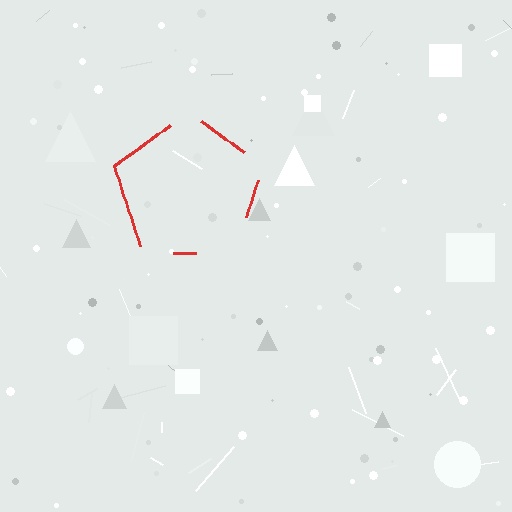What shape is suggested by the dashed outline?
The dashed outline suggests a pentagon.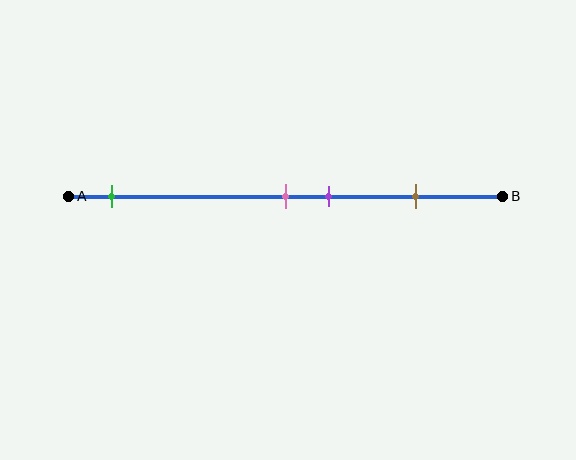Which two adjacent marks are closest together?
The pink and purple marks are the closest adjacent pair.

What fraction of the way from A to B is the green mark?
The green mark is approximately 10% (0.1) of the way from A to B.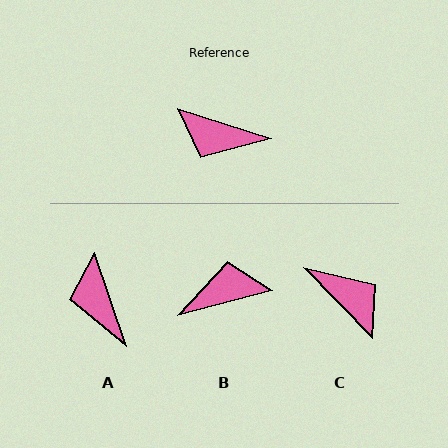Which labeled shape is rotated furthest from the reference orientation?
C, about 152 degrees away.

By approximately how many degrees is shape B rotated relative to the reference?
Approximately 148 degrees clockwise.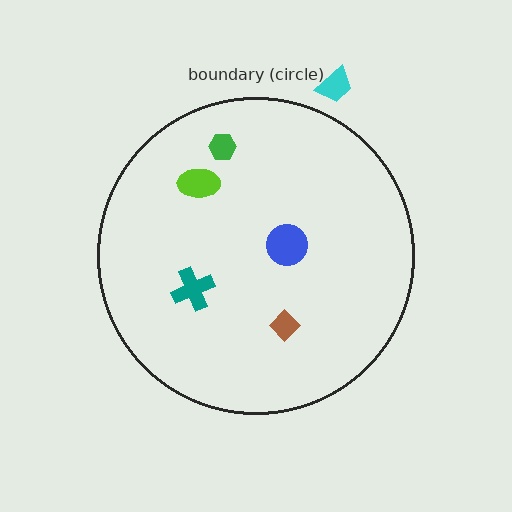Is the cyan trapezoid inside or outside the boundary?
Outside.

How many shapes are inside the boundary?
5 inside, 1 outside.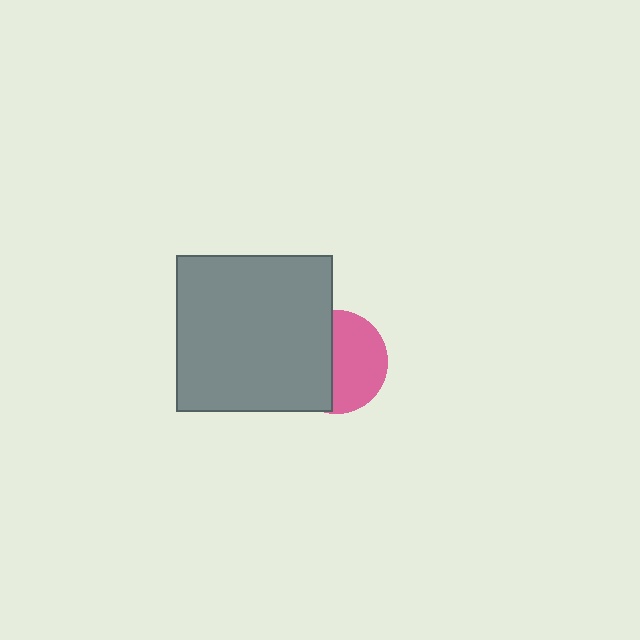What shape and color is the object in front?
The object in front is a gray square.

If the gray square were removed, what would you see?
You would see the complete pink circle.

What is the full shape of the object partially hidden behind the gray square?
The partially hidden object is a pink circle.